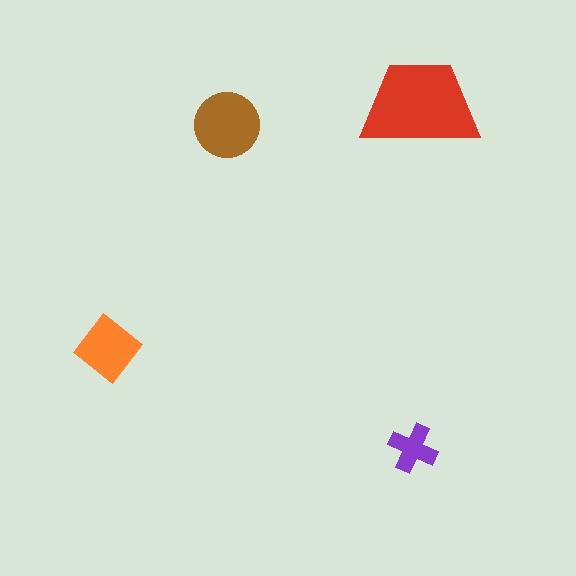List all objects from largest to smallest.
The red trapezoid, the brown circle, the orange diamond, the purple cross.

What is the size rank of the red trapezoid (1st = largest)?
1st.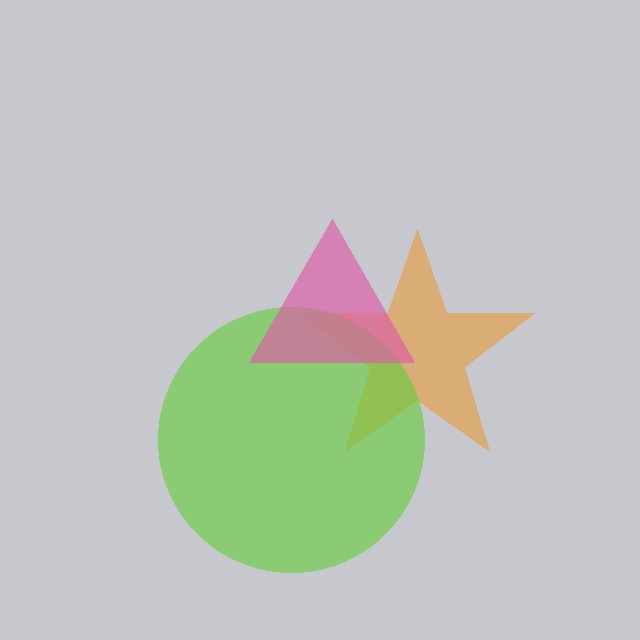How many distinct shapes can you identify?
There are 3 distinct shapes: an orange star, a lime circle, a pink triangle.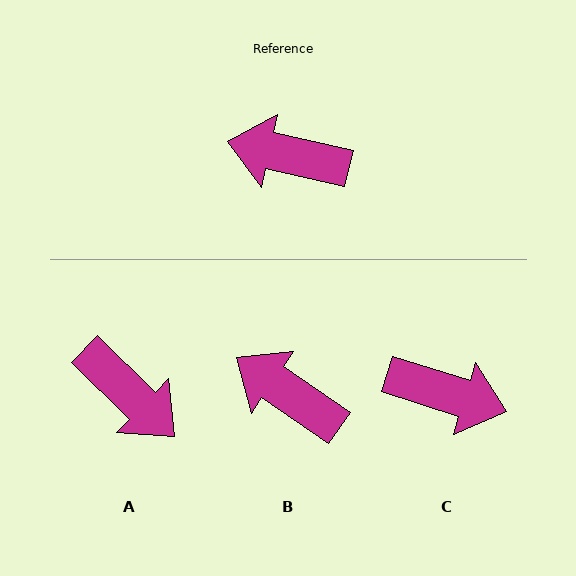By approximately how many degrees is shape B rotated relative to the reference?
Approximately 22 degrees clockwise.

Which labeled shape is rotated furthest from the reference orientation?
C, about 175 degrees away.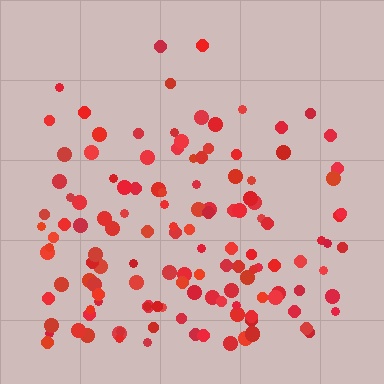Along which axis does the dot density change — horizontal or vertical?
Vertical.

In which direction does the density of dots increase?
From top to bottom, with the bottom side densest.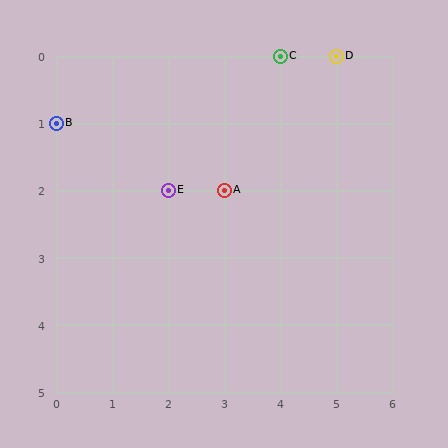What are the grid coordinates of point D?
Point D is at grid coordinates (5, 0).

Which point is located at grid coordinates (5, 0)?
Point D is at (5, 0).